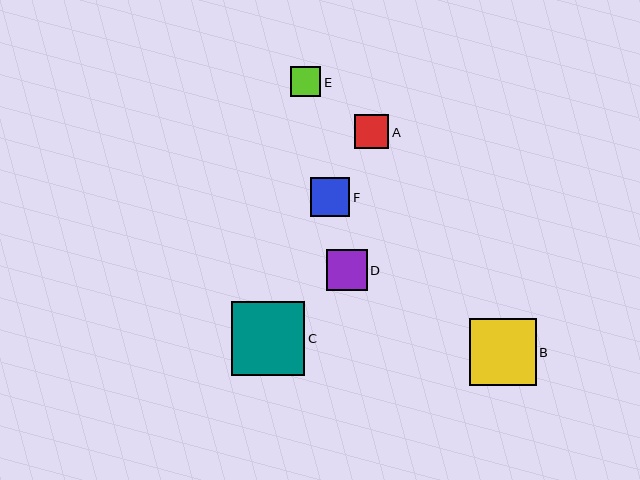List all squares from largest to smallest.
From largest to smallest: C, B, D, F, A, E.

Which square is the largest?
Square C is the largest with a size of approximately 74 pixels.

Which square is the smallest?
Square E is the smallest with a size of approximately 30 pixels.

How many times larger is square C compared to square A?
Square C is approximately 2.2 times the size of square A.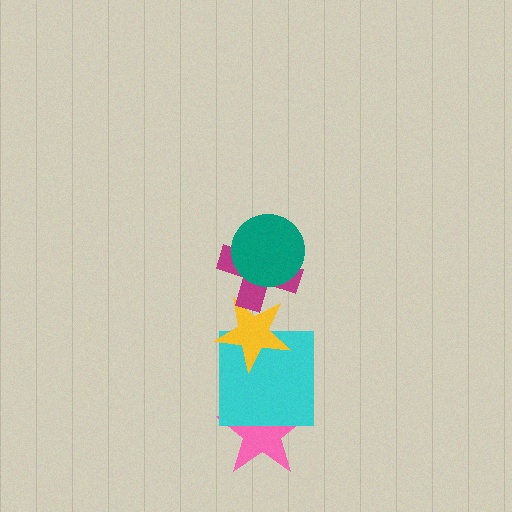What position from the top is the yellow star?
The yellow star is 3rd from the top.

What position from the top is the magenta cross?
The magenta cross is 2nd from the top.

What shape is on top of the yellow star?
The magenta cross is on top of the yellow star.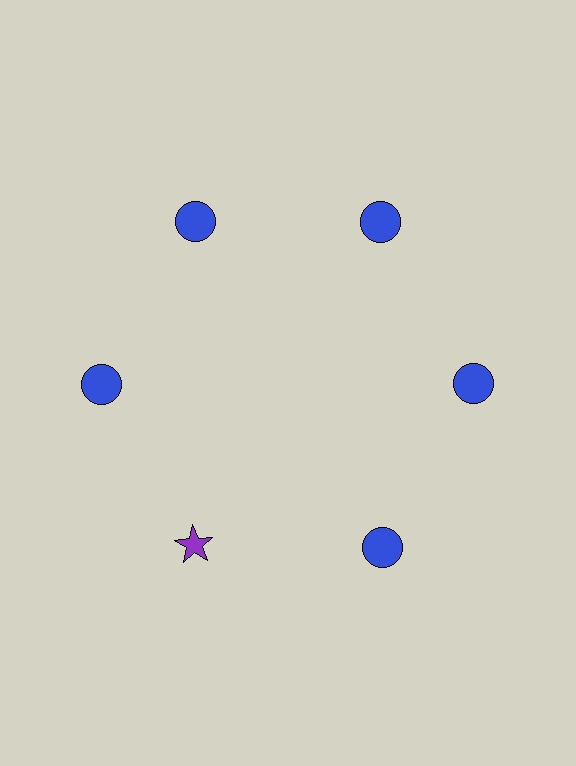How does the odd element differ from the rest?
It differs in both color (purple instead of blue) and shape (star instead of circle).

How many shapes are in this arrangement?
There are 6 shapes arranged in a ring pattern.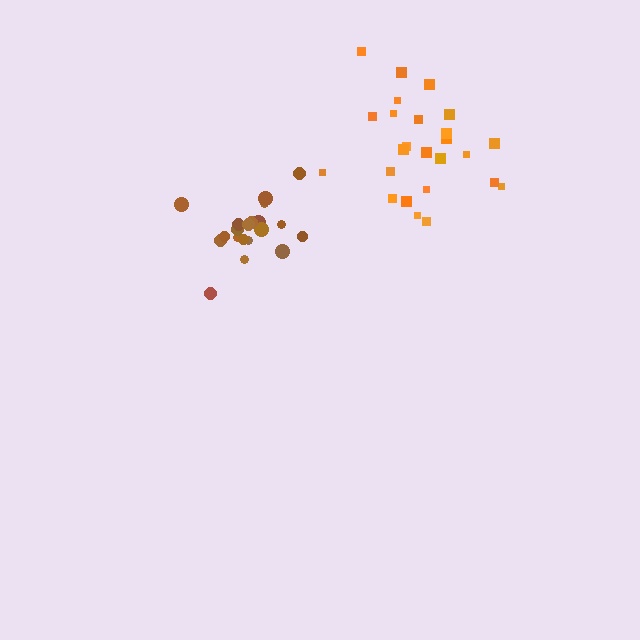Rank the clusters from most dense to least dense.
brown, orange.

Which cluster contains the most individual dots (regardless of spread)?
Orange (25).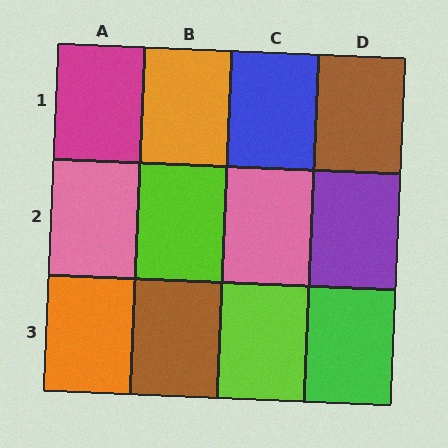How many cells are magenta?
1 cell is magenta.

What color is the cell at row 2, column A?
Pink.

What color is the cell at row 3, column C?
Lime.